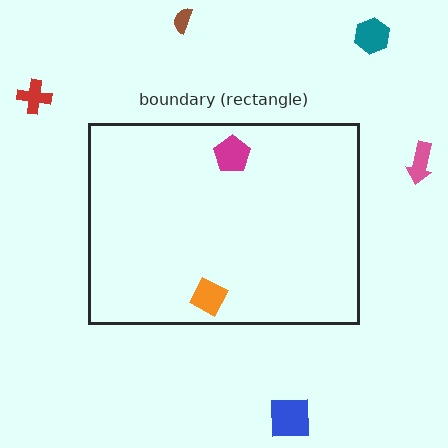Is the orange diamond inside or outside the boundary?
Inside.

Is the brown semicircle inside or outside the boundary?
Outside.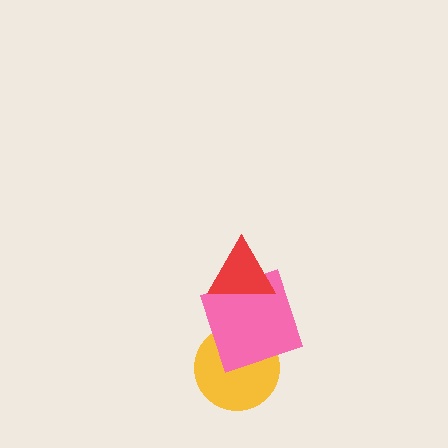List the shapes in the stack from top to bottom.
From top to bottom: the red triangle, the pink square, the yellow circle.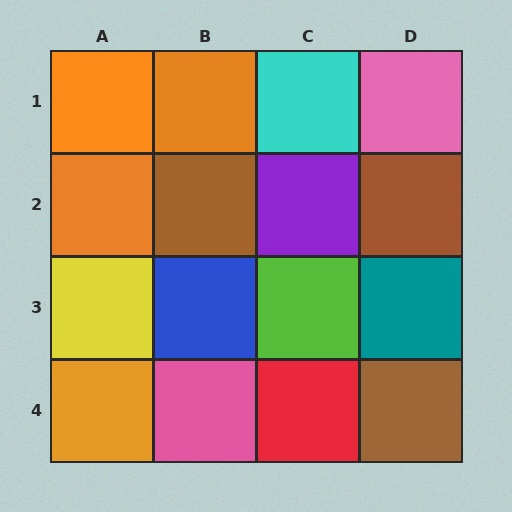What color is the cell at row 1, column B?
Orange.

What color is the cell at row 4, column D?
Brown.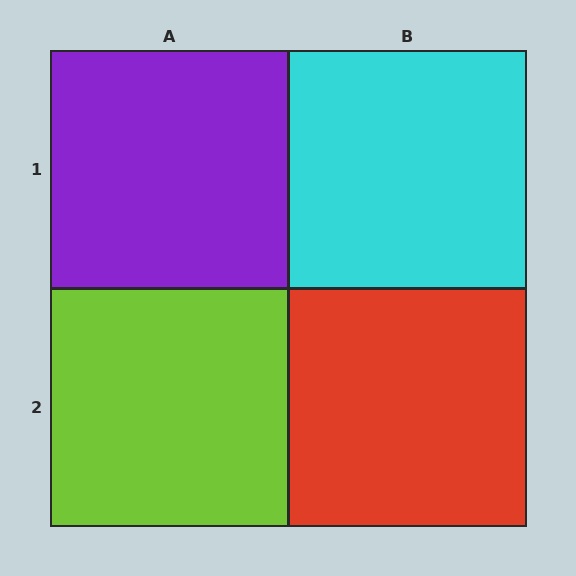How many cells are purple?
1 cell is purple.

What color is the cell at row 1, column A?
Purple.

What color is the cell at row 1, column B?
Cyan.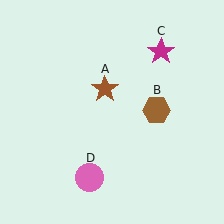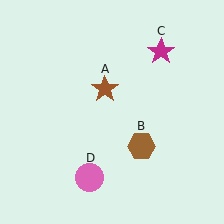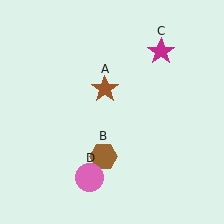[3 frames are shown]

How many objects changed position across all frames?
1 object changed position: brown hexagon (object B).